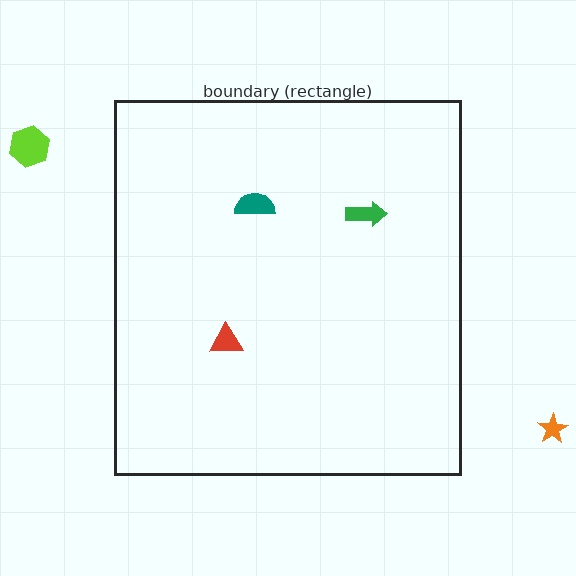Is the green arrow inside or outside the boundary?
Inside.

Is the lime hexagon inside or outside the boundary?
Outside.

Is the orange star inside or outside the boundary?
Outside.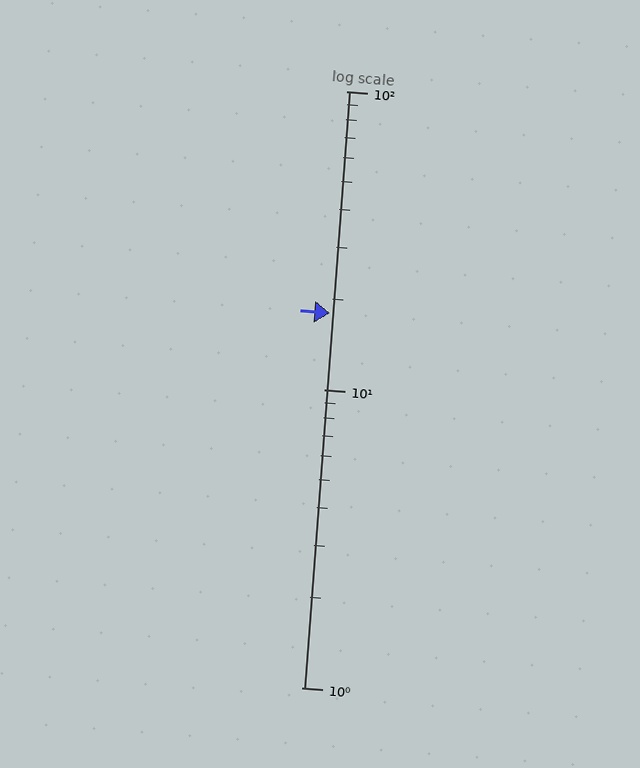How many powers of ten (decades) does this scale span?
The scale spans 2 decades, from 1 to 100.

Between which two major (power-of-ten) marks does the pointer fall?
The pointer is between 10 and 100.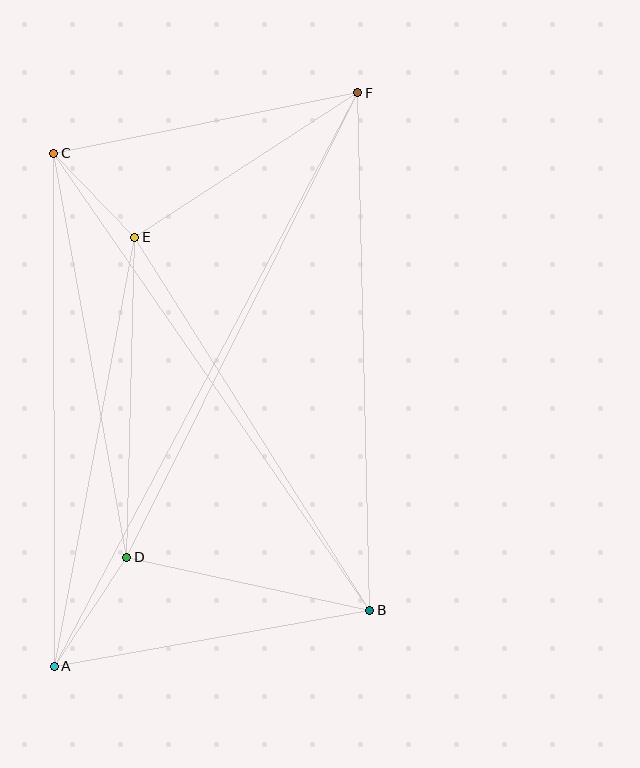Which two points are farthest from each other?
Points A and F are farthest from each other.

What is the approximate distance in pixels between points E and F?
The distance between E and F is approximately 266 pixels.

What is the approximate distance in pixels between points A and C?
The distance between A and C is approximately 513 pixels.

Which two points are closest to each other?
Points C and E are closest to each other.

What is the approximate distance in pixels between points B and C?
The distance between B and C is approximately 556 pixels.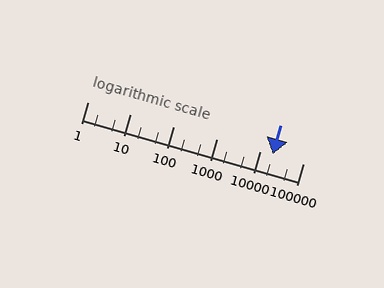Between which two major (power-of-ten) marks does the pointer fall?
The pointer is between 10000 and 100000.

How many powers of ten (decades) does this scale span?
The scale spans 5 decades, from 1 to 100000.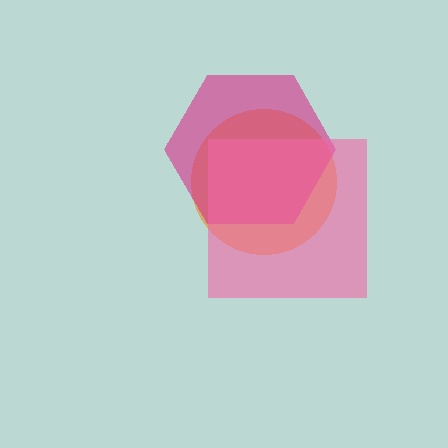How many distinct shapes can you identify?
There are 3 distinct shapes: an orange circle, a magenta hexagon, a pink square.